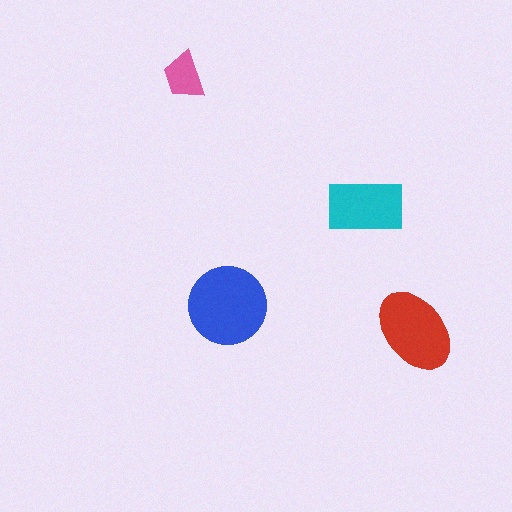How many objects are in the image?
There are 4 objects in the image.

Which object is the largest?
The blue circle.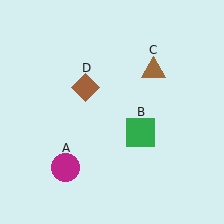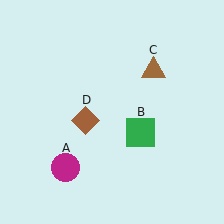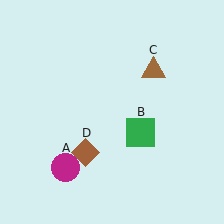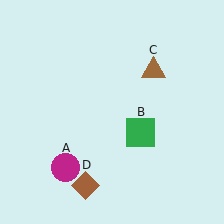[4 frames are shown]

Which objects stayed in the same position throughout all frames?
Magenta circle (object A) and green square (object B) and brown triangle (object C) remained stationary.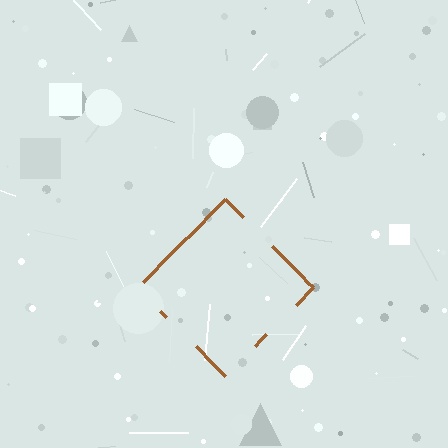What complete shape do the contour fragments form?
The contour fragments form a diamond.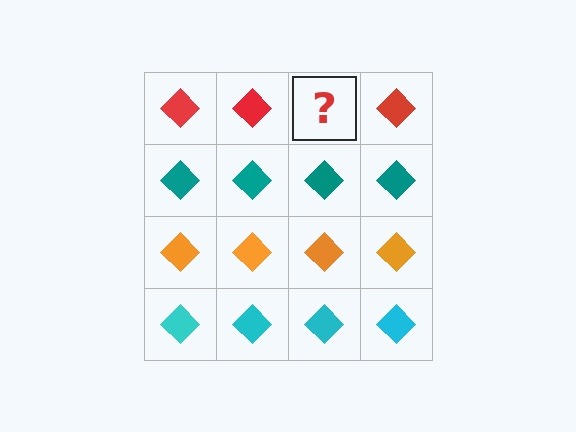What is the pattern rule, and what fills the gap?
The rule is that each row has a consistent color. The gap should be filled with a red diamond.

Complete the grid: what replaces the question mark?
The question mark should be replaced with a red diamond.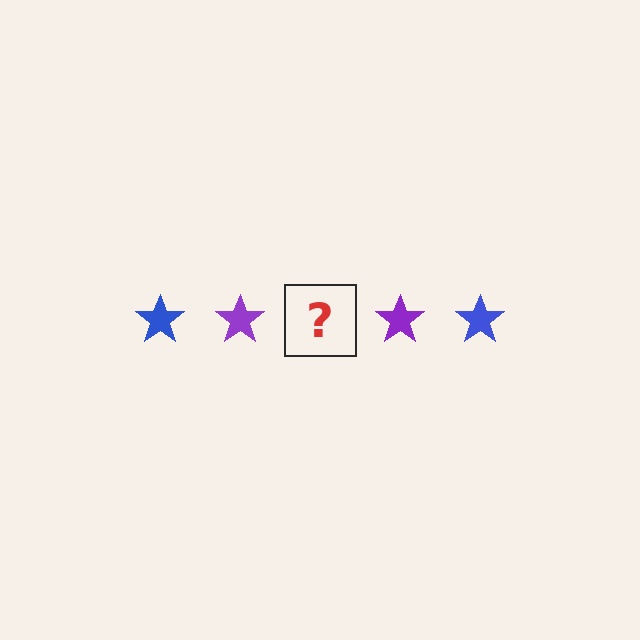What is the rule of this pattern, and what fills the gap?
The rule is that the pattern cycles through blue, purple stars. The gap should be filled with a blue star.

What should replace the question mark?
The question mark should be replaced with a blue star.